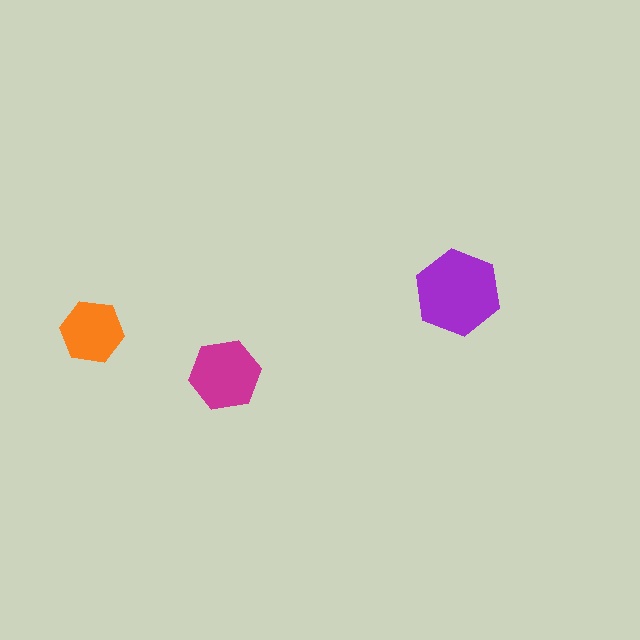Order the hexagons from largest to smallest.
the purple one, the magenta one, the orange one.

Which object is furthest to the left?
The orange hexagon is leftmost.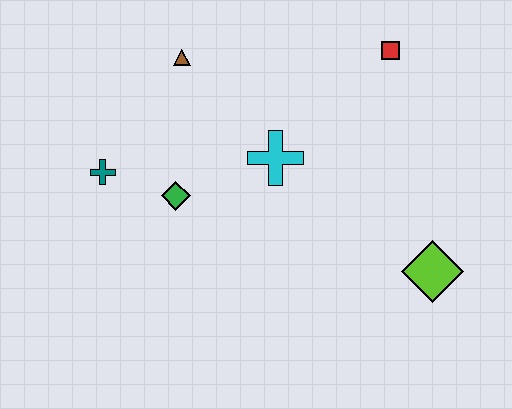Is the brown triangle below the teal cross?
No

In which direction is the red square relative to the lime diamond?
The red square is above the lime diamond.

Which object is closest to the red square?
The cyan cross is closest to the red square.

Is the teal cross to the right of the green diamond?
No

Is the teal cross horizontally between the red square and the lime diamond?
No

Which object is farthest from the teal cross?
The lime diamond is farthest from the teal cross.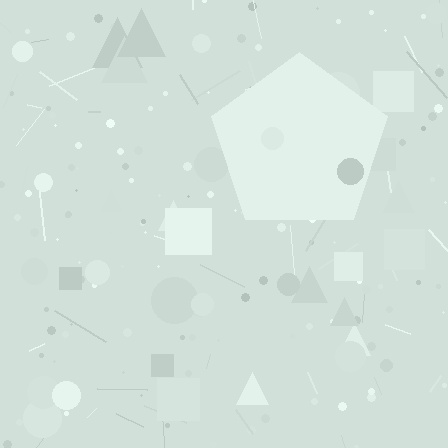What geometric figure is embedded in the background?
A pentagon is embedded in the background.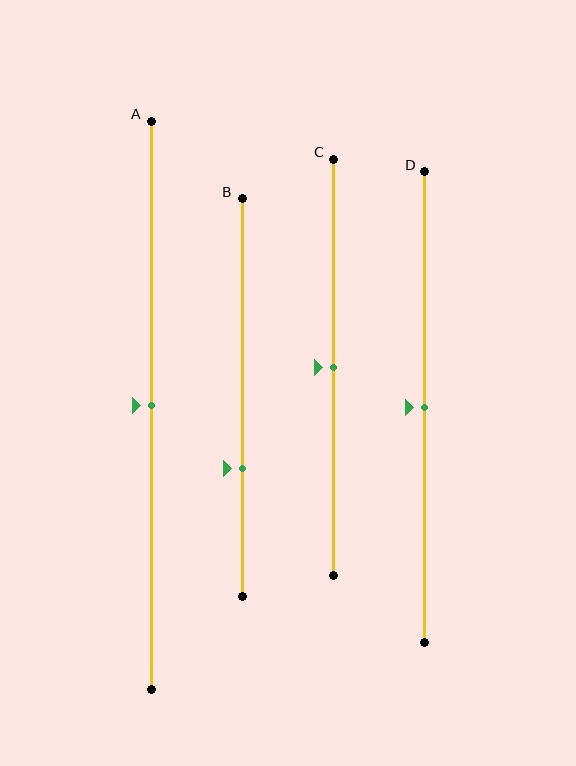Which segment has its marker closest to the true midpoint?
Segment A has its marker closest to the true midpoint.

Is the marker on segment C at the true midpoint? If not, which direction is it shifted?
Yes, the marker on segment C is at the true midpoint.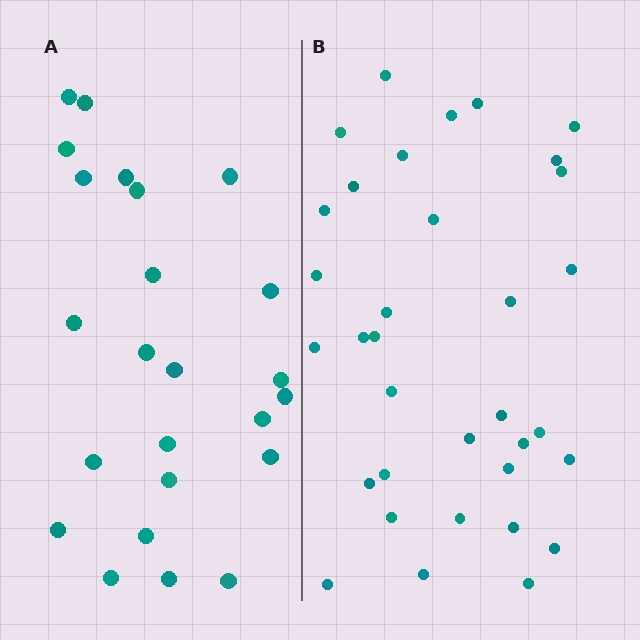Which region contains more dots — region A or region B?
Region B (the right region) has more dots.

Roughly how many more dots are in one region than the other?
Region B has roughly 10 or so more dots than region A.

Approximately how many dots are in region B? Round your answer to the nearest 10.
About 30 dots. (The exact count is 34, which rounds to 30.)